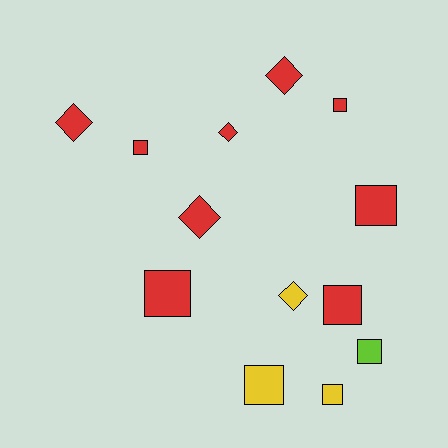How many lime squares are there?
There is 1 lime square.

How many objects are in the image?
There are 13 objects.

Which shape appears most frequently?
Square, with 8 objects.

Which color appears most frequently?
Red, with 9 objects.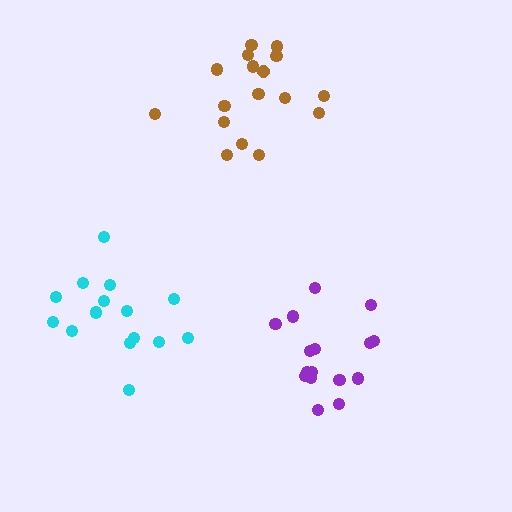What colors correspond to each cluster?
The clusters are colored: brown, cyan, purple.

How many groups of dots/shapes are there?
There are 3 groups.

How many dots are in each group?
Group 1: 17 dots, Group 2: 16 dots, Group 3: 17 dots (50 total).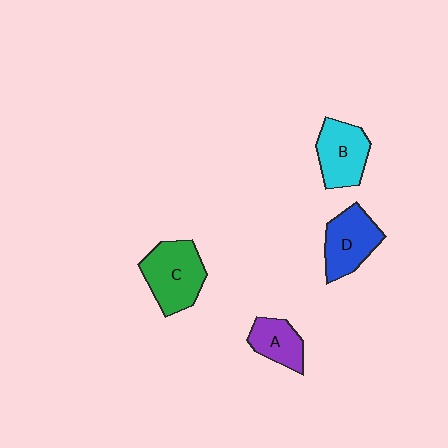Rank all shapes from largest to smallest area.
From largest to smallest: C (green), D (blue), B (cyan), A (purple).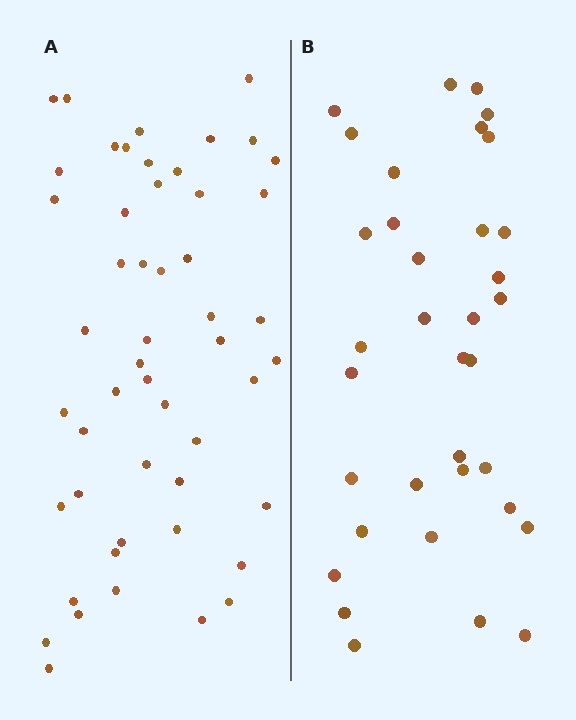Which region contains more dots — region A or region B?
Region A (the left region) has more dots.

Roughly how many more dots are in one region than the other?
Region A has approximately 15 more dots than region B.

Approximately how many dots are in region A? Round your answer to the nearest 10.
About 50 dots. (The exact count is 51, which rounds to 50.)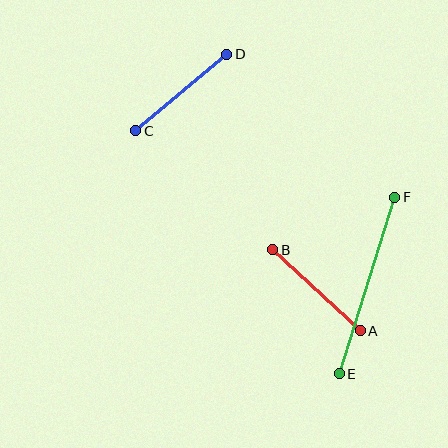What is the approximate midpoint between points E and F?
The midpoint is at approximately (367, 285) pixels.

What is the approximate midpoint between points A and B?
The midpoint is at approximately (316, 290) pixels.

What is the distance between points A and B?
The distance is approximately 119 pixels.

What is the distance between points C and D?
The distance is approximately 119 pixels.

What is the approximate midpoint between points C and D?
The midpoint is at approximately (181, 92) pixels.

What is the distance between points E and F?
The distance is approximately 185 pixels.